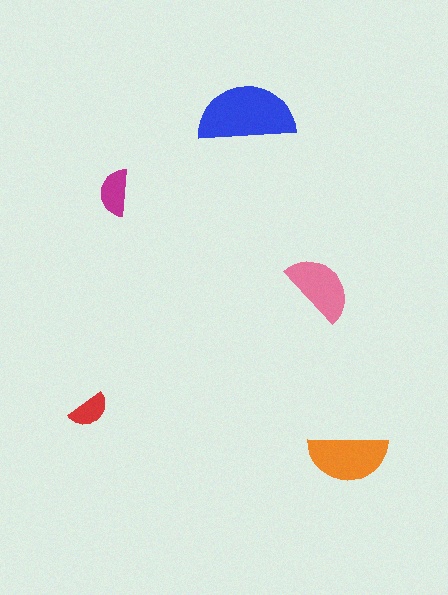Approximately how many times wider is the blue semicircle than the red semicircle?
About 2.5 times wider.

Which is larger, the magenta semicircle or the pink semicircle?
The pink one.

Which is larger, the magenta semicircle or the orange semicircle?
The orange one.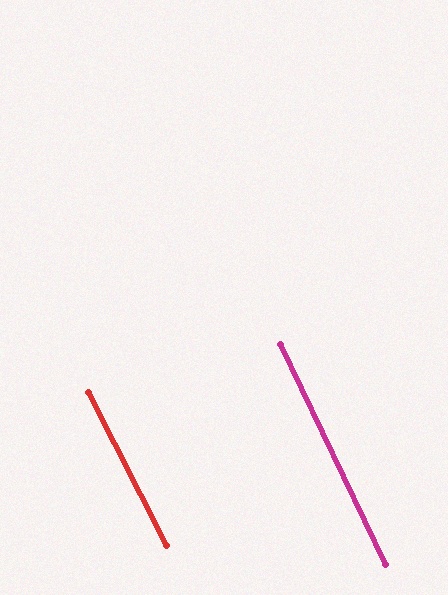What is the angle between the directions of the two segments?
Approximately 1 degree.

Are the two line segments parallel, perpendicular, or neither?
Parallel — their directions differ by only 1.4°.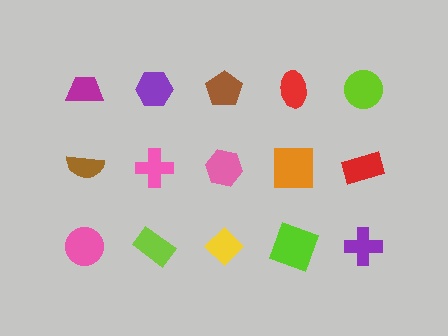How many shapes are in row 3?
5 shapes.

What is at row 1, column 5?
A lime circle.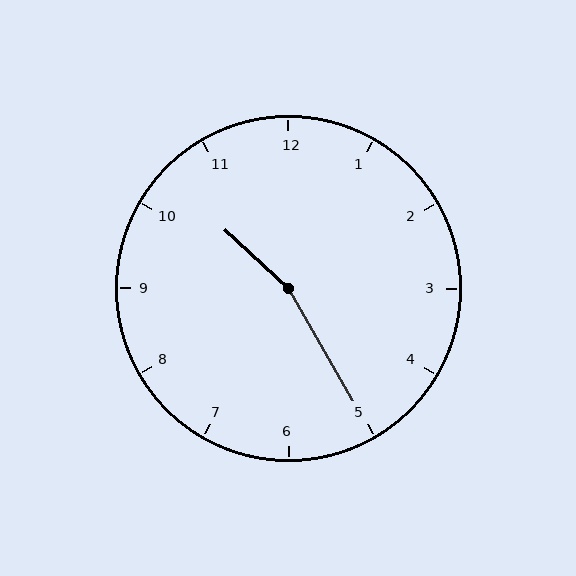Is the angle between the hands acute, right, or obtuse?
It is obtuse.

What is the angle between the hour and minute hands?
Approximately 162 degrees.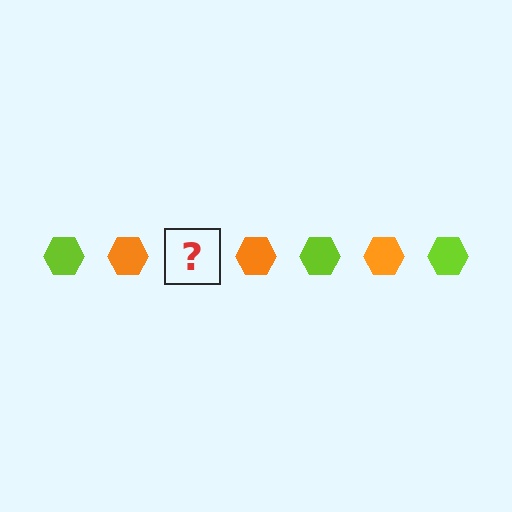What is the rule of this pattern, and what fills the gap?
The rule is that the pattern cycles through lime, orange hexagons. The gap should be filled with a lime hexagon.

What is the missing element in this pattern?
The missing element is a lime hexagon.